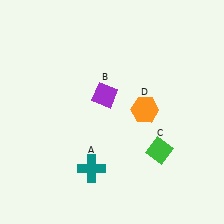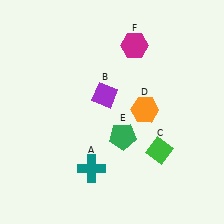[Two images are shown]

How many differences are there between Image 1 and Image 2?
There are 2 differences between the two images.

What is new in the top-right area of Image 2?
A magenta hexagon (F) was added in the top-right area of Image 2.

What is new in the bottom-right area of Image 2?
A green pentagon (E) was added in the bottom-right area of Image 2.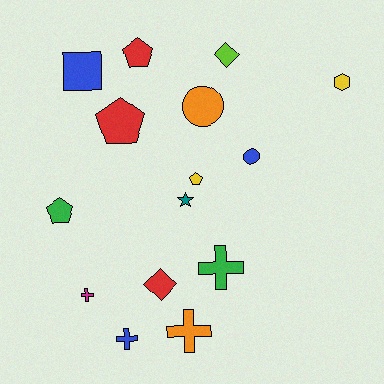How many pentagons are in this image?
There are 4 pentagons.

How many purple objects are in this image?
There are no purple objects.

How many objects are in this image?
There are 15 objects.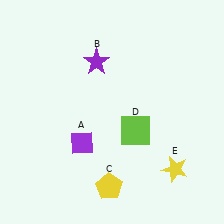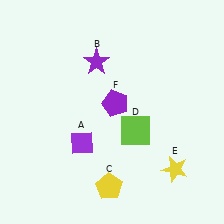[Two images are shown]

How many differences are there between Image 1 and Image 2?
There is 1 difference between the two images.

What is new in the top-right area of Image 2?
A purple pentagon (F) was added in the top-right area of Image 2.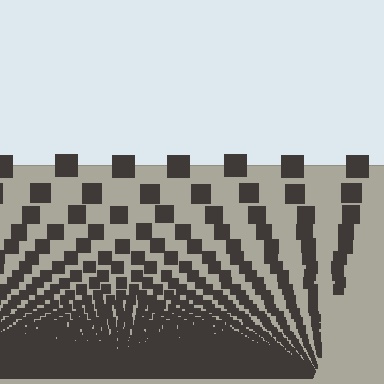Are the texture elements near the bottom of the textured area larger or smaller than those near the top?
Smaller. The gradient is inverted — elements near the bottom are smaller and denser.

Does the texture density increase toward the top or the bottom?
Density increases toward the bottom.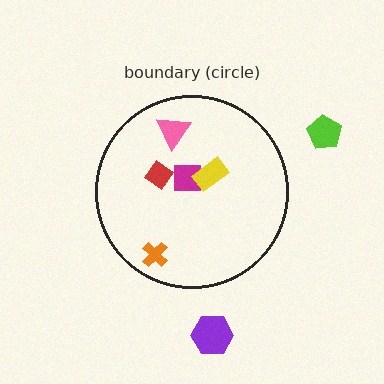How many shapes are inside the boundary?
5 inside, 2 outside.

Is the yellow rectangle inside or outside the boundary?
Inside.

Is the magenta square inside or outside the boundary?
Inside.